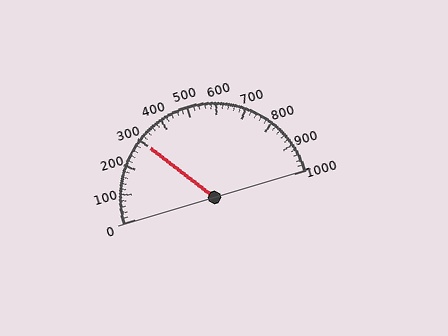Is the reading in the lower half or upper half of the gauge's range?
The reading is in the lower half of the range (0 to 1000).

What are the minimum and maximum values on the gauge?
The gauge ranges from 0 to 1000.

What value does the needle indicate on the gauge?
The needle indicates approximately 300.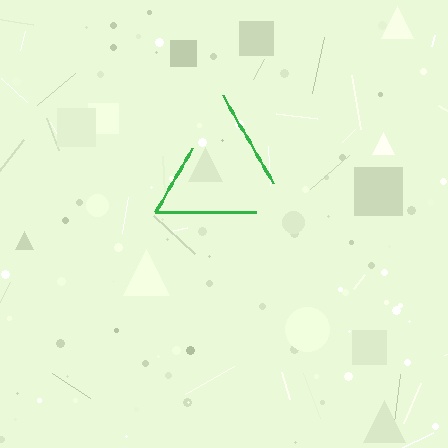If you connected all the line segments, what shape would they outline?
They would outline a triangle.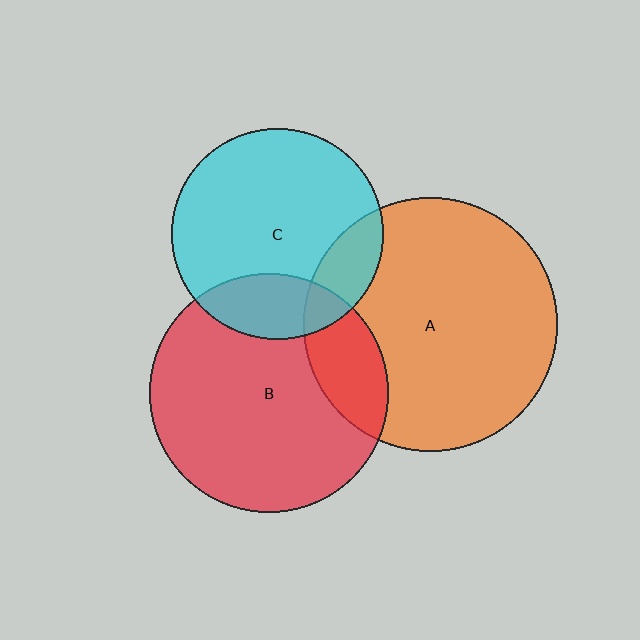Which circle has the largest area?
Circle A (orange).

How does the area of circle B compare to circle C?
Approximately 1.3 times.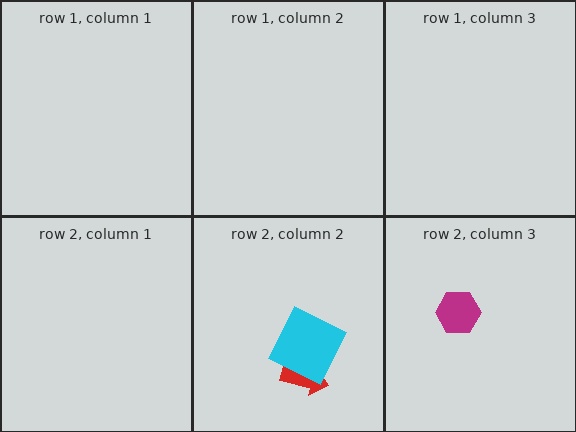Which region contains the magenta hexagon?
The row 2, column 3 region.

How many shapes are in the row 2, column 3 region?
1.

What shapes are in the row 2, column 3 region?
The magenta hexagon.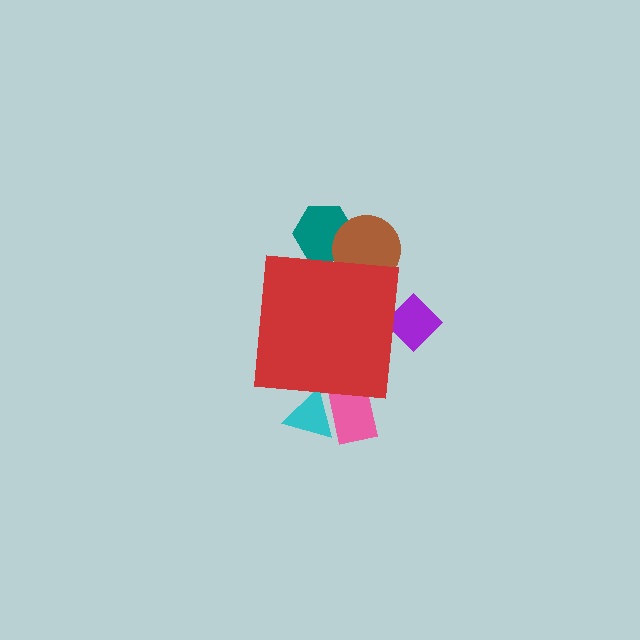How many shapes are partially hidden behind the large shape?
5 shapes are partially hidden.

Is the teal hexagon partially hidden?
Yes, the teal hexagon is partially hidden behind the red square.